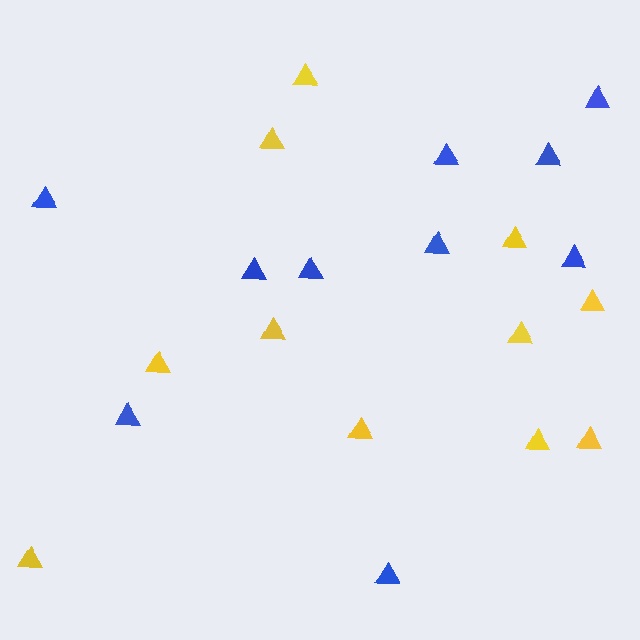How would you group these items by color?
There are 2 groups: one group of blue triangles (10) and one group of yellow triangles (11).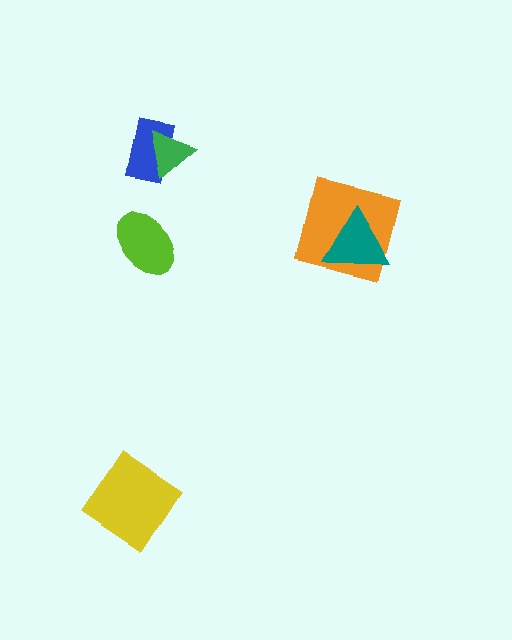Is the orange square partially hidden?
Yes, it is partially covered by another shape.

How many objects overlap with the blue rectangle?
1 object overlaps with the blue rectangle.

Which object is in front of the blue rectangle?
The green triangle is in front of the blue rectangle.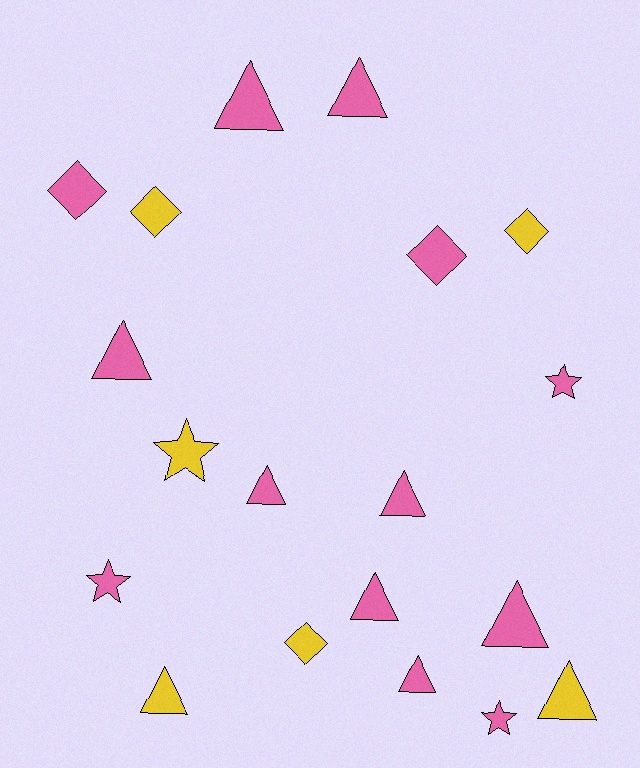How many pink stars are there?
There are 3 pink stars.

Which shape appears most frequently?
Triangle, with 10 objects.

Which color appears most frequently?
Pink, with 13 objects.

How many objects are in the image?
There are 19 objects.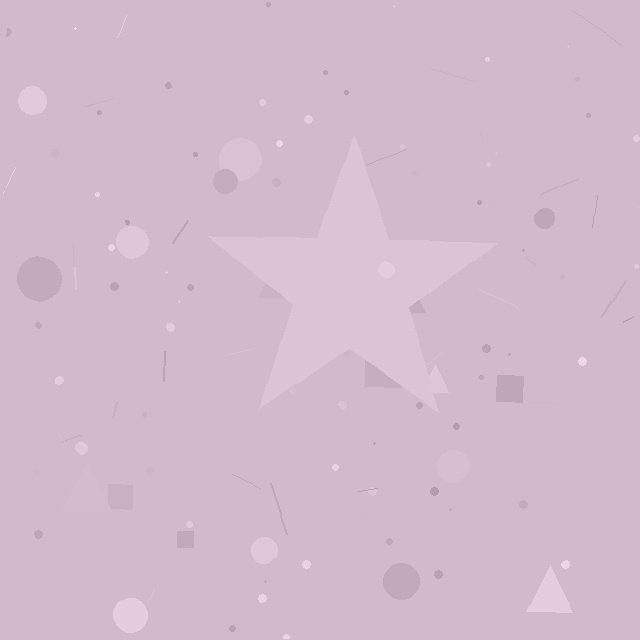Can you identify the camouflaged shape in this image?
The camouflaged shape is a star.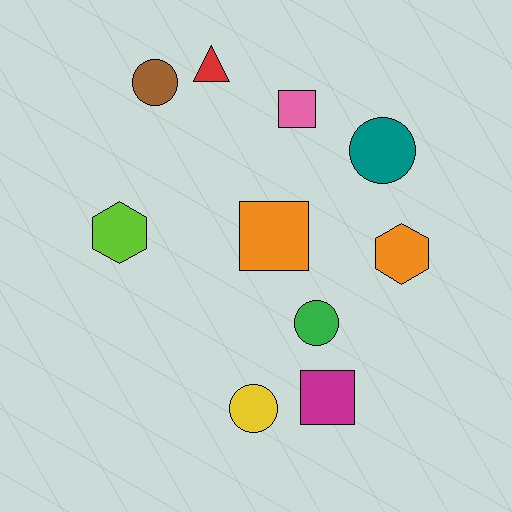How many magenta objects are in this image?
There is 1 magenta object.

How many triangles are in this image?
There is 1 triangle.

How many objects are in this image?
There are 10 objects.